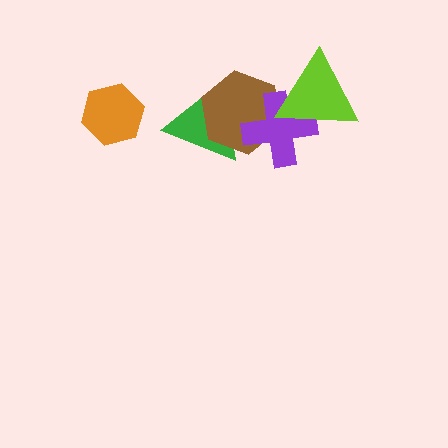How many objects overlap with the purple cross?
3 objects overlap with the purple cross.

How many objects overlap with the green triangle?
2 objects overlap with the green triangle.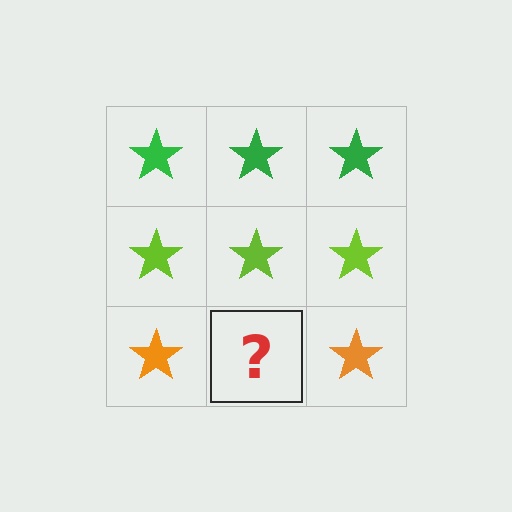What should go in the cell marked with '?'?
The missing cell should contain an orange star.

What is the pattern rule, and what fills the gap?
The rule is that each row has a consistent color. The gap should be filled with an orange star.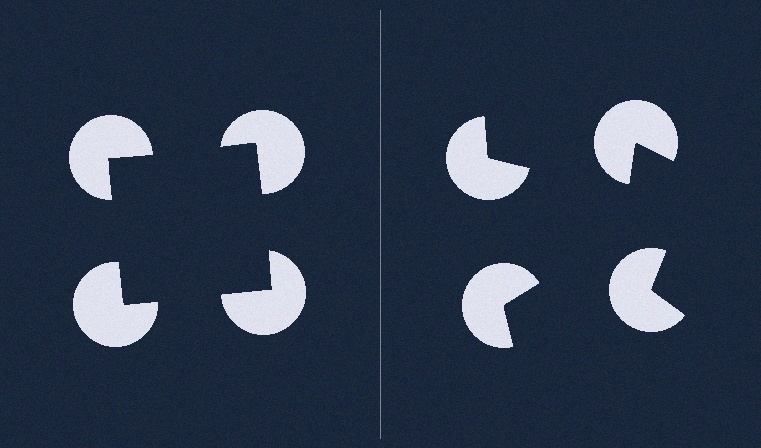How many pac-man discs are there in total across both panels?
8 — 4 on each side.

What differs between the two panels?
The pac-man discs are positioned identically on both sides; only the wedge orientations differ. On the left they align to a square; on the right they are misaligned.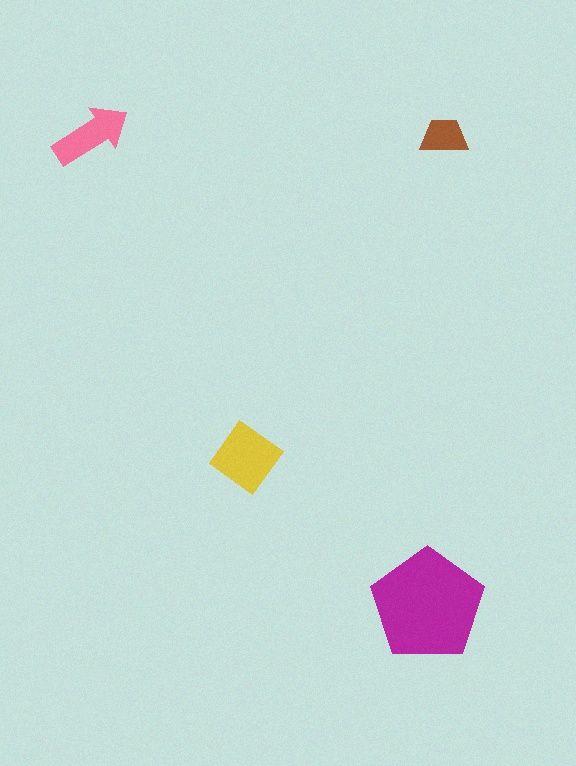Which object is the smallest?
The brown trapezoid.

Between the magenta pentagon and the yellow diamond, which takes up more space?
The magenta pentagon.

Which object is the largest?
The magenta pentagon.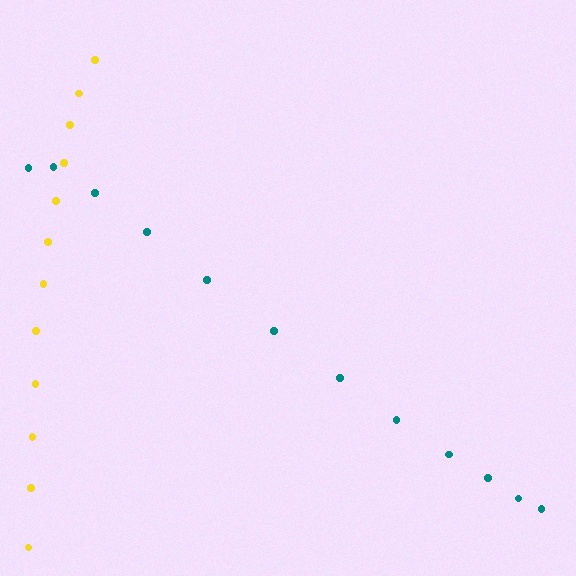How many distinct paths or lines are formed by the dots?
There are 2 distinct paths.